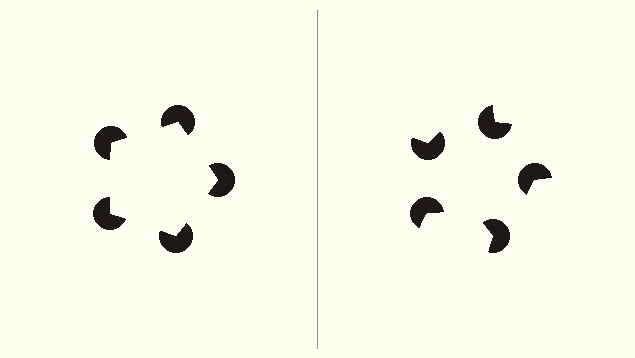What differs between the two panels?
The pac-man discs are positioned identically on both sides; only the wedge orientations differ. On the left they align to a pentagon; on the right they are misaligned.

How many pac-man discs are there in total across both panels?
10 — 5 on each side.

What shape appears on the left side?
An illusory pentagon.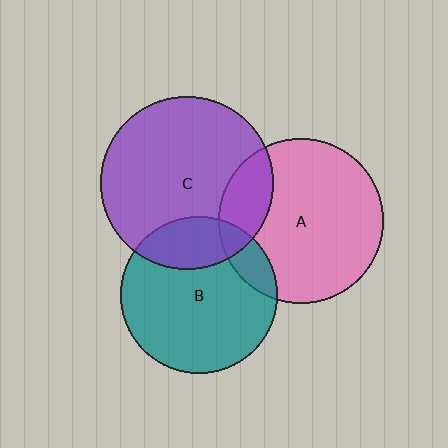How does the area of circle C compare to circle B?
Approximately 1.2 times.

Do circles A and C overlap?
Yes.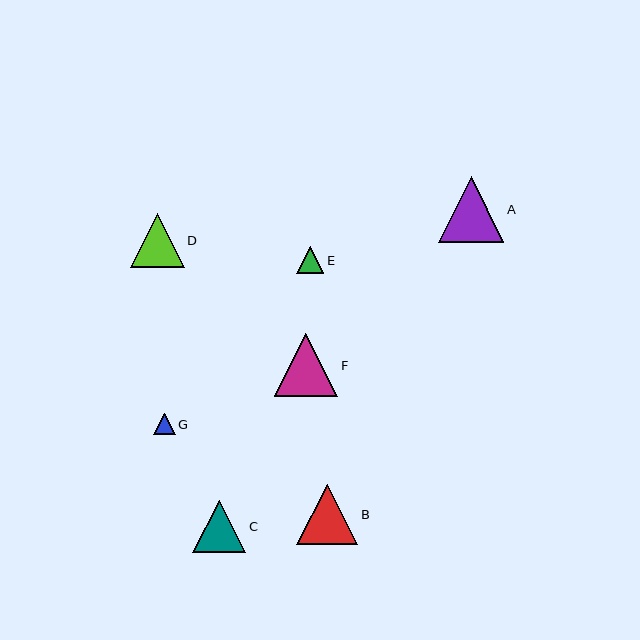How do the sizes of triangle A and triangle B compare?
Triangle A and triangle B are approximately the same size.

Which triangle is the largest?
Triangle A is the largest with a size of approximately 66 pixels.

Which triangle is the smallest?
Triangle G is the smallest with a size of approximately 21 pixels.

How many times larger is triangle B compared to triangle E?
Triangle B is approximately 2.2 times the size of triangle E.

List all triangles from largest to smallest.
From largest to smallest: A, F, B, D, C, E, G.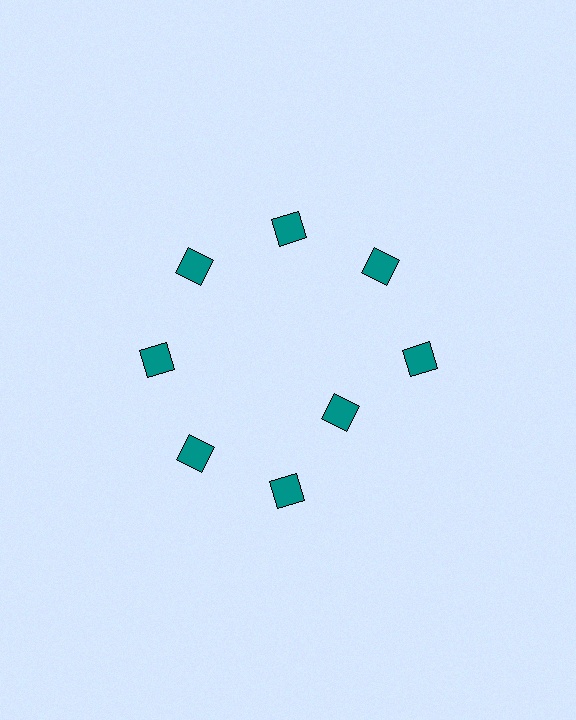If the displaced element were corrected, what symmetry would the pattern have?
It would have 8-fold rotational symmetry — the pattern would map onto itself every 45 degrees.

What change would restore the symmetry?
The symmetry would be restored by moving it outward, back onto the ring so that all 8 diamonds sit at equal angles and equal distance from the center.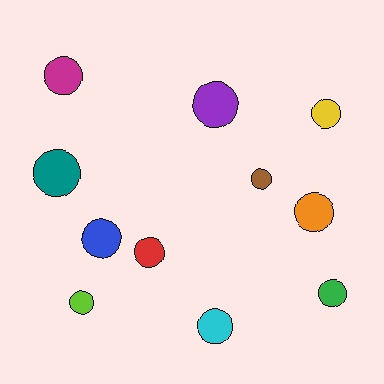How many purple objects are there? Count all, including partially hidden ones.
There is 1 purple object.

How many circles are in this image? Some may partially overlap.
There are 11 circles.